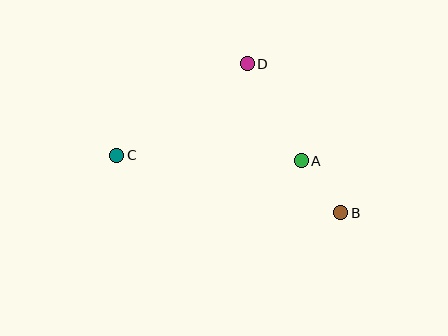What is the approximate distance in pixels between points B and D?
The distance between B and D is approximately 176 pixels.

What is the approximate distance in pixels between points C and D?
The distance between C and D is approximately 159 pixels.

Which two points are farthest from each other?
Points B and C are farthest from each other.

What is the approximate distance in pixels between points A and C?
The distance between A and C is approximately 184 pixels.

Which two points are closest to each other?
Points A and B are closest to each other.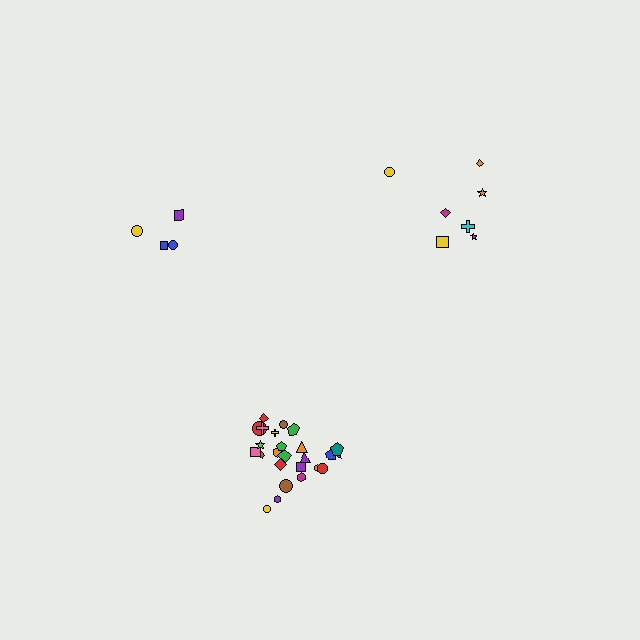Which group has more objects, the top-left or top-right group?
The top-right group.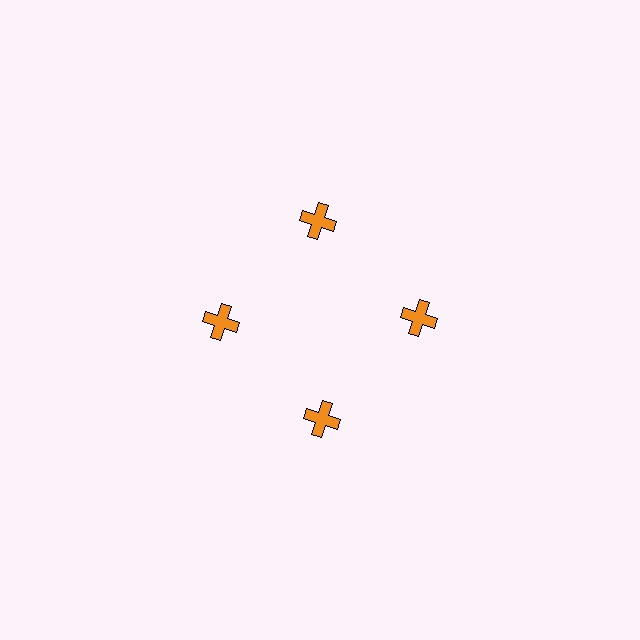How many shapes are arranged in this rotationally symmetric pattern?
There are 4 shapes, arranged in 4 groups of 1.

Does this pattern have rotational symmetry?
Yes, this pattern has 4-fold rotational symmetry. It looks the same after rotating 90 degrees around the center.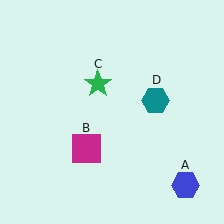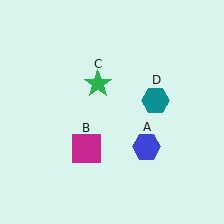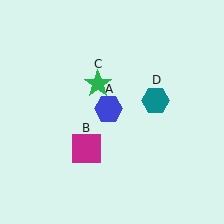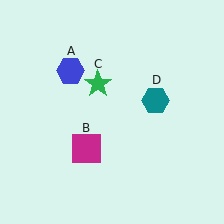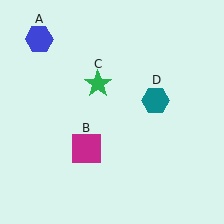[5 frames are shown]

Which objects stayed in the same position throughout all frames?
Magenta square (object B) and green star (object C) and teal hexagon (object D) remained stationary.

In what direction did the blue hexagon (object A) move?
The blue hexagon (object A) moved up and to the left.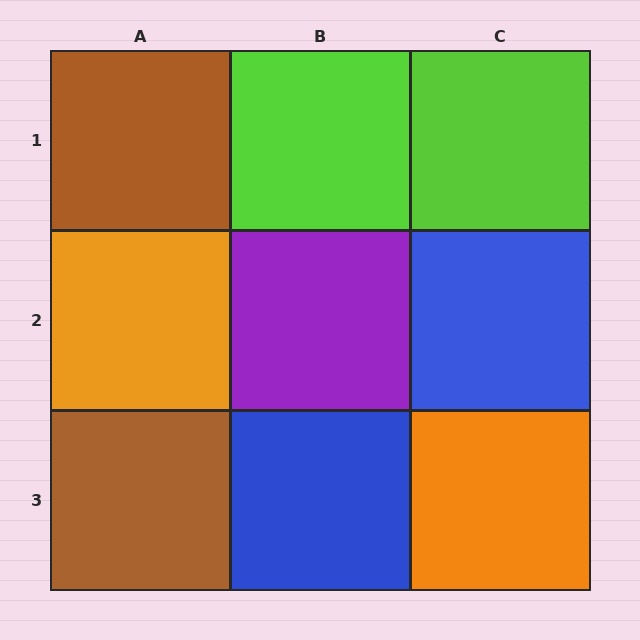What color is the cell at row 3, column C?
Orange.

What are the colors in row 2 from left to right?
Orange, purple, blue.